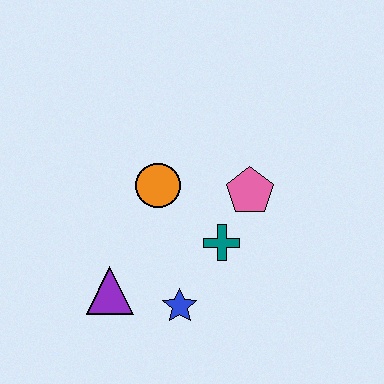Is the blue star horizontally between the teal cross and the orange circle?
Yes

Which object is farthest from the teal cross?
The purple triangle is farthest from the teal cross.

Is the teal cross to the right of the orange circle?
Yes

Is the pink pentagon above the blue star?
Yes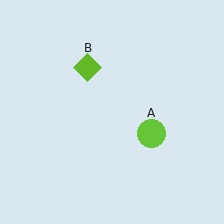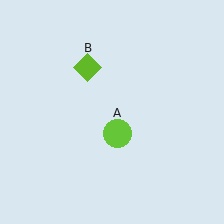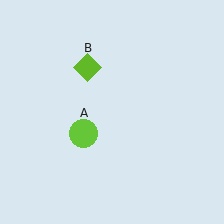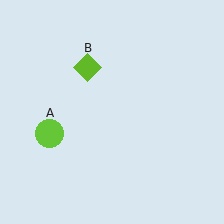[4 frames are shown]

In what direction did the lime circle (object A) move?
The lime circle (object A) moved left.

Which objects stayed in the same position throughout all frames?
Lime diamond (object B) remained stationary.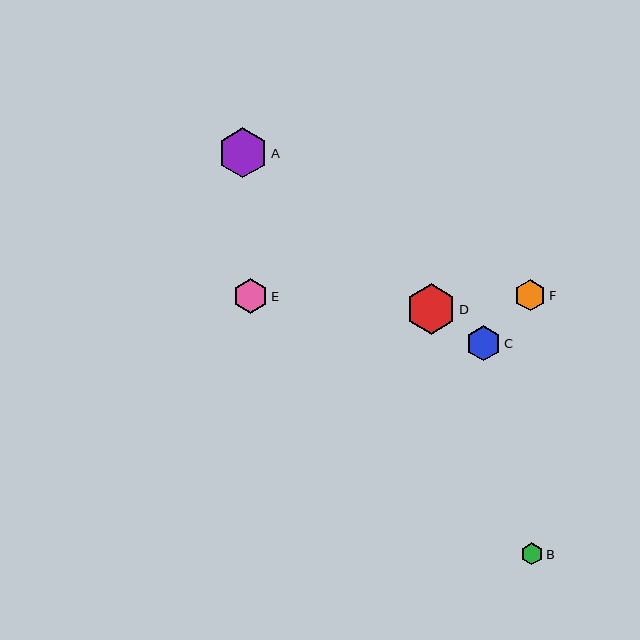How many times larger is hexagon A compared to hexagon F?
Hexagon A is approximately 1.6 times the size of hexagon F.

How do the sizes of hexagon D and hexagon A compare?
Hexagon D and hexagon A are approximately the same size.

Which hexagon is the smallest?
Hexagon B is the smallest with a size of approximately 22 pixels.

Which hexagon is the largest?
Hexagon D is the largest with a size of approximately 50 pixels.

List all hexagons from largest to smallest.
From largest to smallest: D, A, C, E, F, B.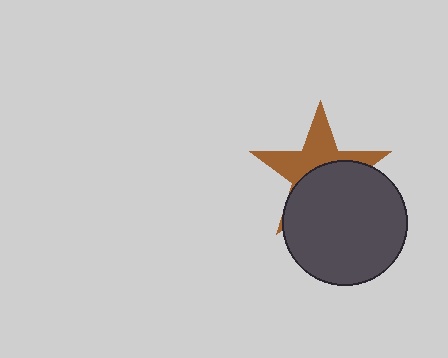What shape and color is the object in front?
The object in front is a dark gray circle.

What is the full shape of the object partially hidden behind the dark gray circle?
The partially hidden object is a brown star.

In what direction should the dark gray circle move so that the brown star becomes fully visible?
The dark gray circle should move down. That is the shortest direction to clear the overlap and leave the brown star fully visible.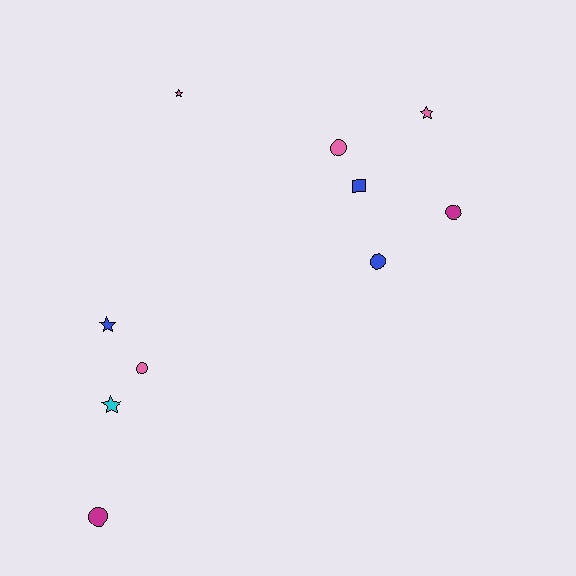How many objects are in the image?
There are 10 objects.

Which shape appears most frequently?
Circle, with 5 objects.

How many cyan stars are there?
There is 1 cyan star.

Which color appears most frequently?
Pink, with 4 objects.